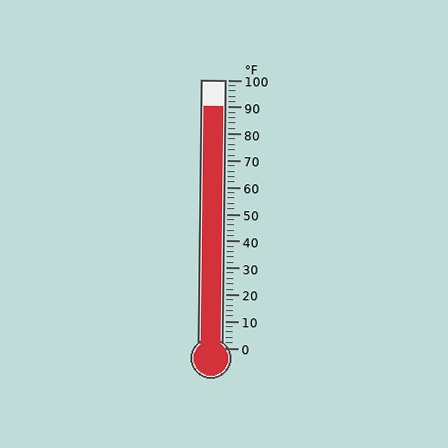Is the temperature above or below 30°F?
The temperature is above 30°F.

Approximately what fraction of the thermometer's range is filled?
The thermometer is filled to approximately 90% of its range.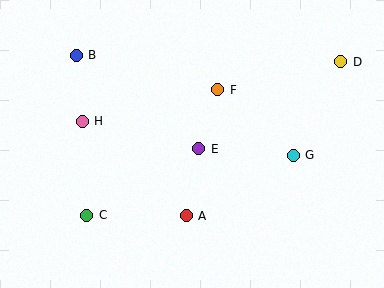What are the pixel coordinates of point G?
Point G is at (293, 155).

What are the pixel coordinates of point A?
Point A is at (186, 216).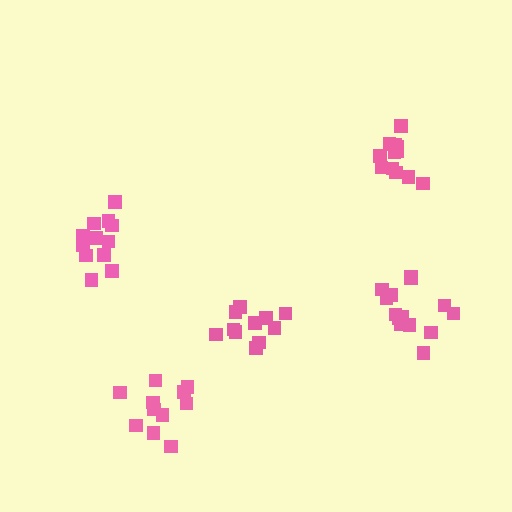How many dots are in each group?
Group 1: 14 dots, Group 2: 11 dots, Group 3: 12 dots, Group 4: 13 dots, Group 5: 11 dots (61 total).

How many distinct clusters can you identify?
There are 5 distinct clusters.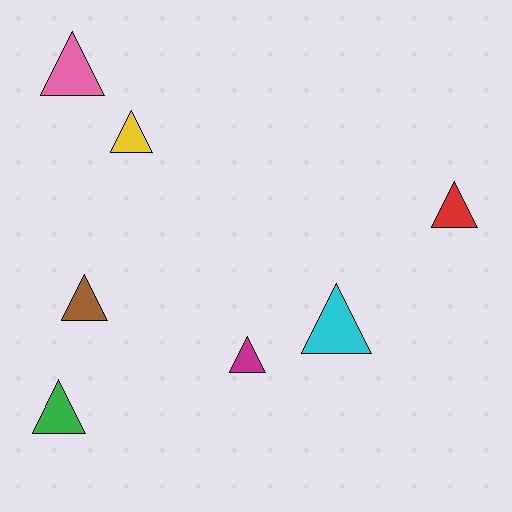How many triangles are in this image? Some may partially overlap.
There are 7 triangles.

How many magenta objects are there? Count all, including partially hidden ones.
There is 1 magenta object.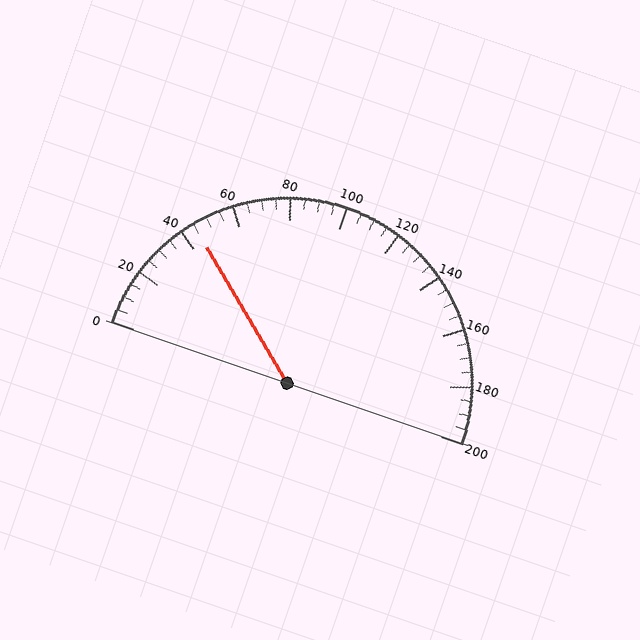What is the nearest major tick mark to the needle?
The nearest major tick mark is 40.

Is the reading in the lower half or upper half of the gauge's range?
The reading is in the lower half of the range (0 to 200).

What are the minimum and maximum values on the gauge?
The gauge ranges from 0 to 200.